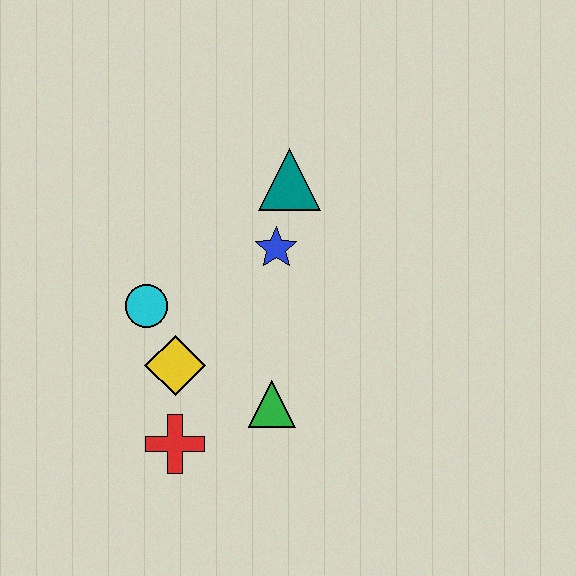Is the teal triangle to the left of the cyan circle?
No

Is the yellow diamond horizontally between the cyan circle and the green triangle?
Yes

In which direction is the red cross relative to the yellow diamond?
The red cross is below the yellow diamond.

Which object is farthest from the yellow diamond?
The teal triangle is farthest from the yellow diamond.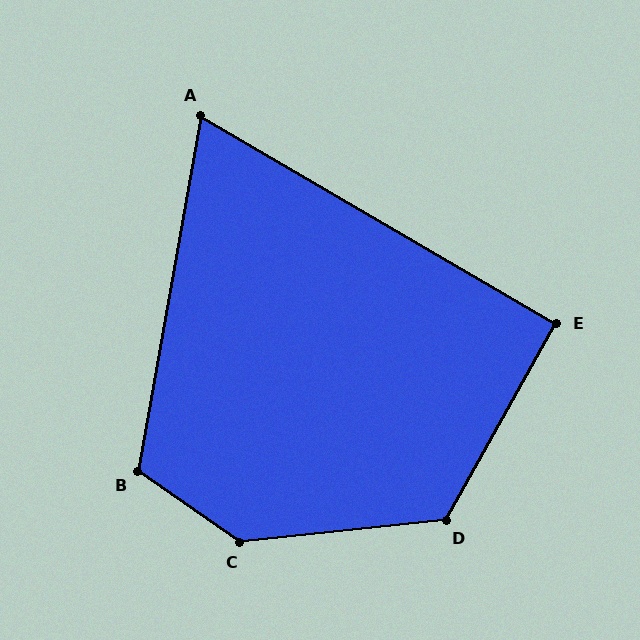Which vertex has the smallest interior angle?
A, at approximately 70 degrees.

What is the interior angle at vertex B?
Approximately 115 degrees (obtuse).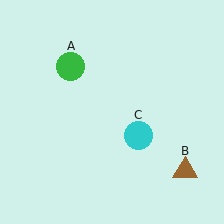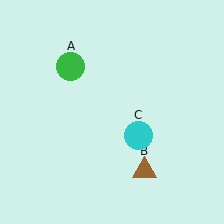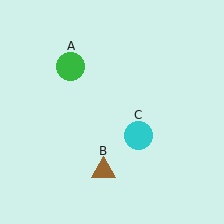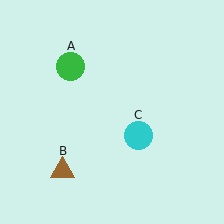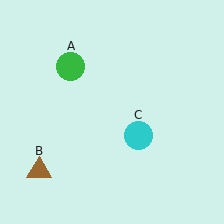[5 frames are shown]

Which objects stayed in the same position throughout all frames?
Green circle (object A) and cyan circle (object C) remained stationary.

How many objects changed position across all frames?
1 object changed position: brown triangle (object B).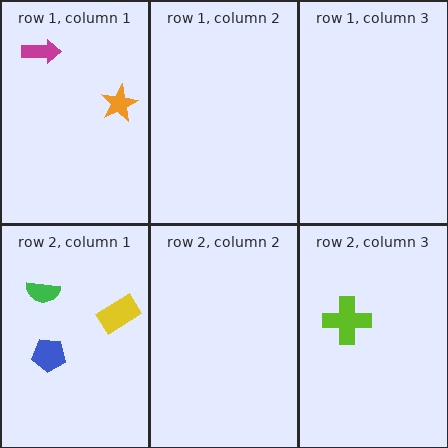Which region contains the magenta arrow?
The row 1, column 1 region.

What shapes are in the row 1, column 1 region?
The magenta arrow, the orange star.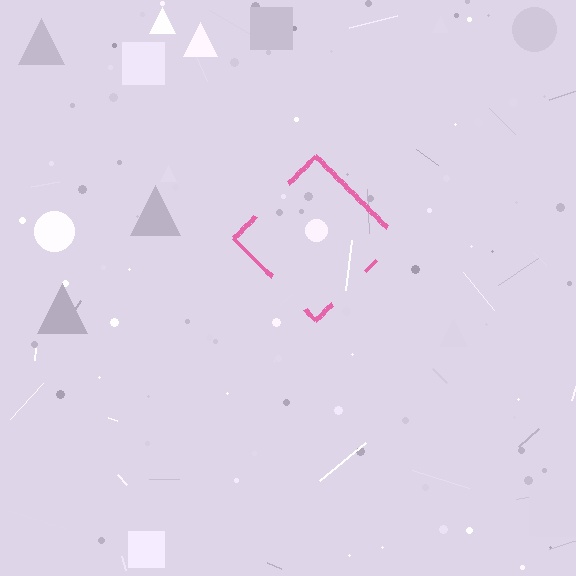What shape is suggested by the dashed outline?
The dashed outline suggests a diamond.